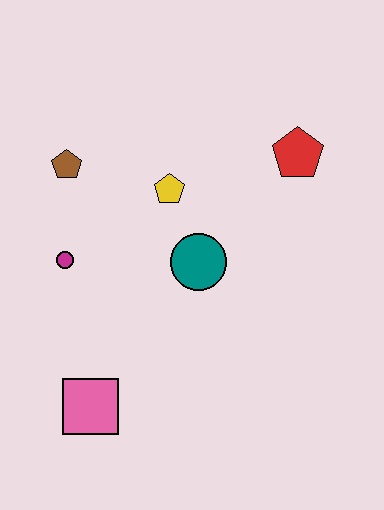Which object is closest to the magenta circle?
The brown pentagon is closest to the magenta circle.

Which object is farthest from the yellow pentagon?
The pink square is farthest from the yellow pentagon.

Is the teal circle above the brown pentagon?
No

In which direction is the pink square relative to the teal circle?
The pink square is below the teal circle.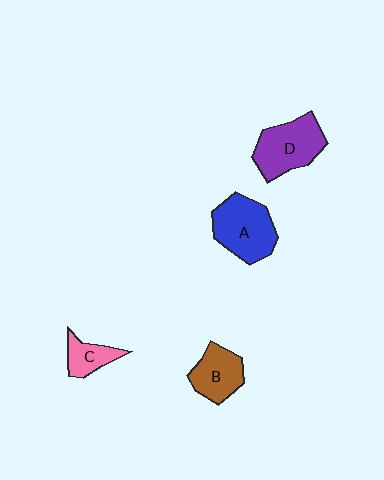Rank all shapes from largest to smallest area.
From largest to smallest: A (blue), D (purple), B (brown), C (pink).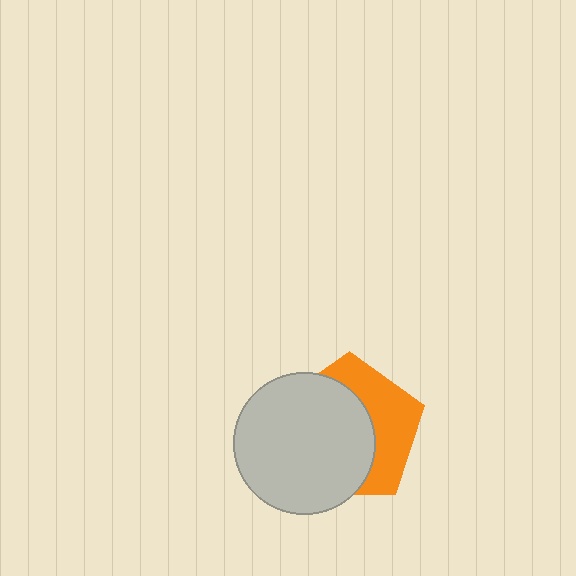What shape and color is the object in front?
The object in front is a light gray circle.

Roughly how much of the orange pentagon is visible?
A small part of it is visible (roughly 40%).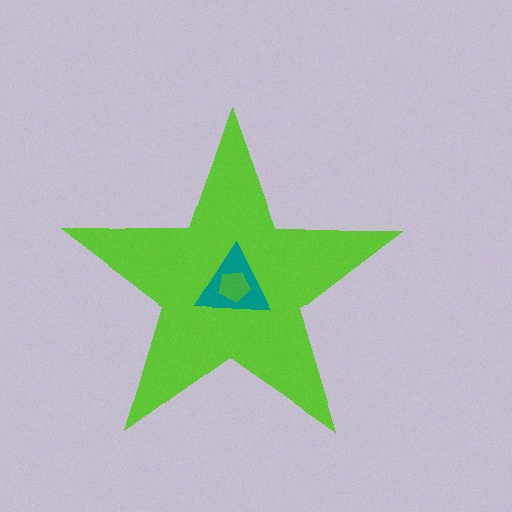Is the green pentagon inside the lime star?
Yes.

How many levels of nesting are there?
3.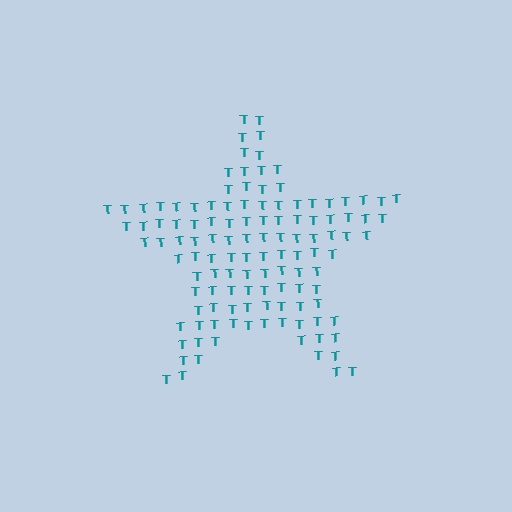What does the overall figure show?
The overall figure shows a star.